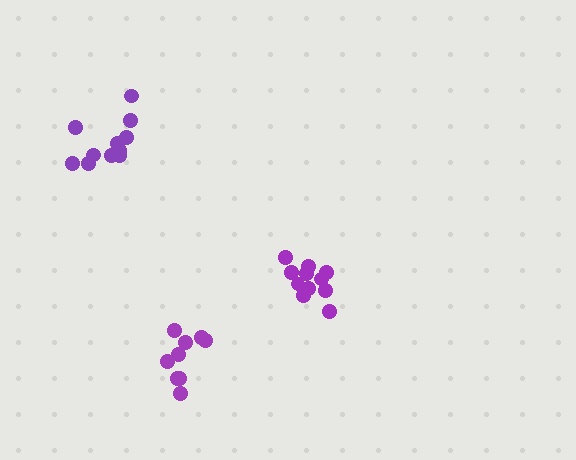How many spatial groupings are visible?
There are 3 spatial groupings.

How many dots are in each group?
Group 1: 9 dots, Group 2: 11 dots, Group 3: 11 dots (31 total).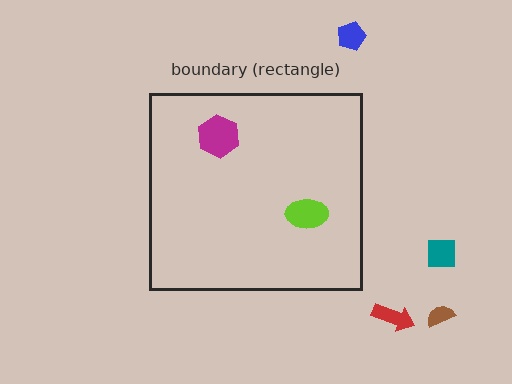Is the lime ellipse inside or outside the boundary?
Inside.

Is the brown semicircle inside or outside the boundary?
Outside.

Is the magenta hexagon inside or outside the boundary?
Inside.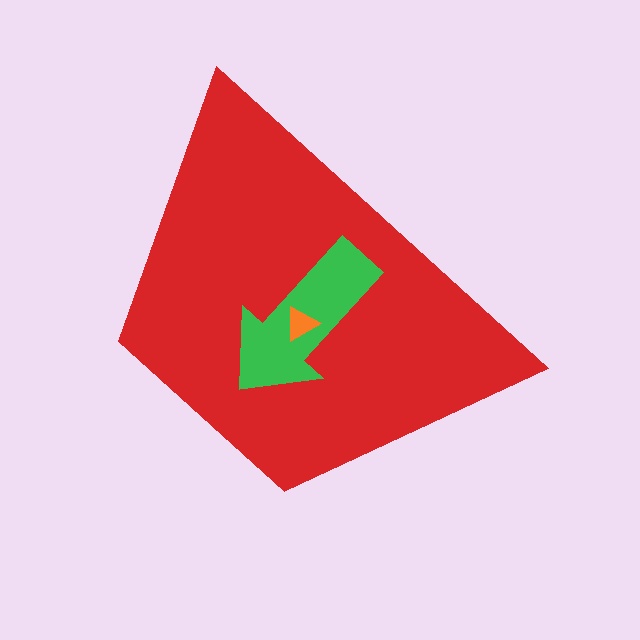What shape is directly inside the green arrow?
The orange triangle.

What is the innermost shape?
The orange triangle.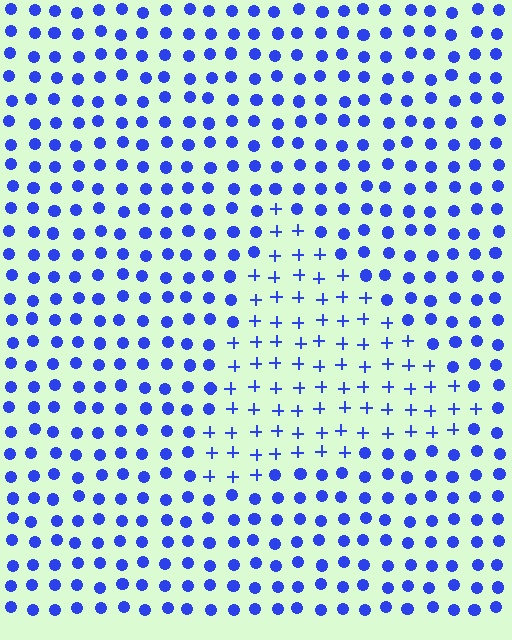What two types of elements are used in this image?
The image uses plus signs inside the triangle region and circles outside it.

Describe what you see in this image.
The image is filled with small blue elements arranged in a uniform grid. A triangle-shaped region contains plus signs, while the surrounding area contains circles. The boundary is defined purely by the change in element shape.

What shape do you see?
I see a triangle.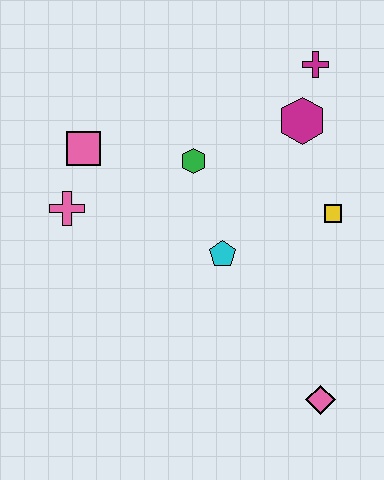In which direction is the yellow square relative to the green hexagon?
The yellow square is to the right of the green hexagon.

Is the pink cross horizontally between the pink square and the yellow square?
No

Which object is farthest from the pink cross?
The pink diamond is farthest from the pink cross.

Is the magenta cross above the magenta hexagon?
Yes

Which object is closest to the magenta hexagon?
The magenta cross is closest to the magenta hexagon.